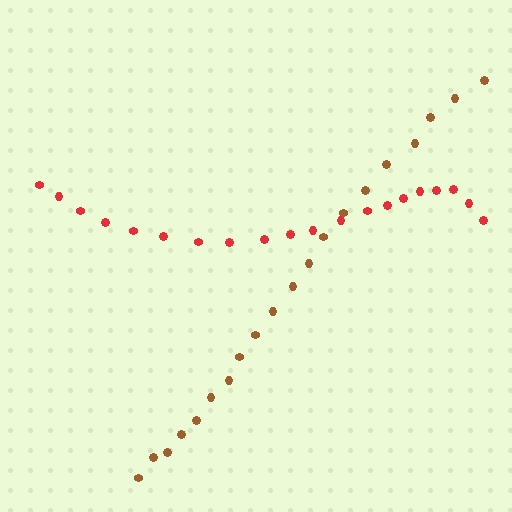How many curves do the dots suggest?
There are 2 distinct paths.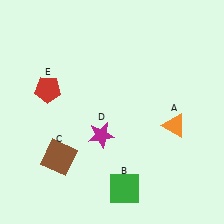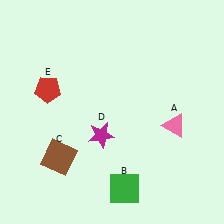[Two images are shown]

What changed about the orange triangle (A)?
In Image 1, A is orange. In Image 2, it changed to pink.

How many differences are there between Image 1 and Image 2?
There is 1 difference between the two images.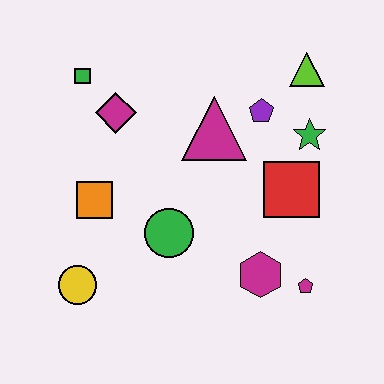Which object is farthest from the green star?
The yellow circle is farthest from the green star.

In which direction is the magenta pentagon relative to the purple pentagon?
The magenta pentagon is below the purple pentagon.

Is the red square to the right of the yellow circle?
Yes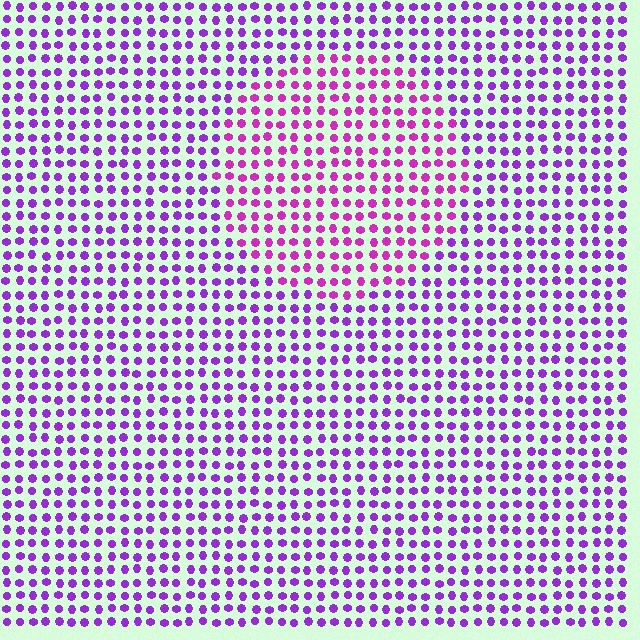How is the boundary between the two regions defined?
The boundary is defined purely by a slight shift in hue (about 29 degrees). Spacing, size, and orientation are identical on both sides.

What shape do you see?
I see a circle.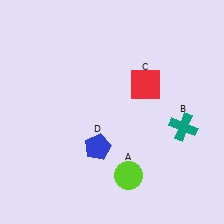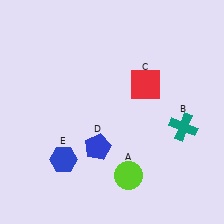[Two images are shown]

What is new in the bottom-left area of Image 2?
A blue hexagon (E) was added in the bottom-left area of Image 2.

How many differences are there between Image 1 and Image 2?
There is 1 difference between the two images.